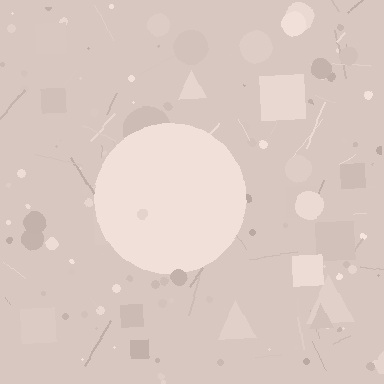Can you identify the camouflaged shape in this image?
The camouflaged shape is a circle.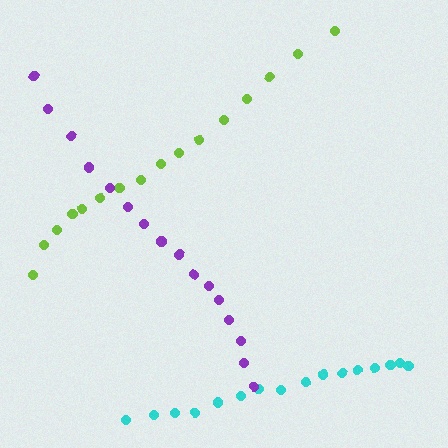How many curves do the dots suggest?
There are 3 distinct paths.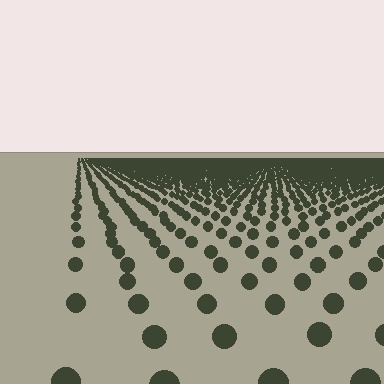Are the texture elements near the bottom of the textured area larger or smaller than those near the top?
Larger. Near the bottom, elements are closer to the viewer and appear at a bigger on-screen size.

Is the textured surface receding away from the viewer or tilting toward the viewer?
The surface is receding away from the viewer. Texture elements get smaller and denser toward the top.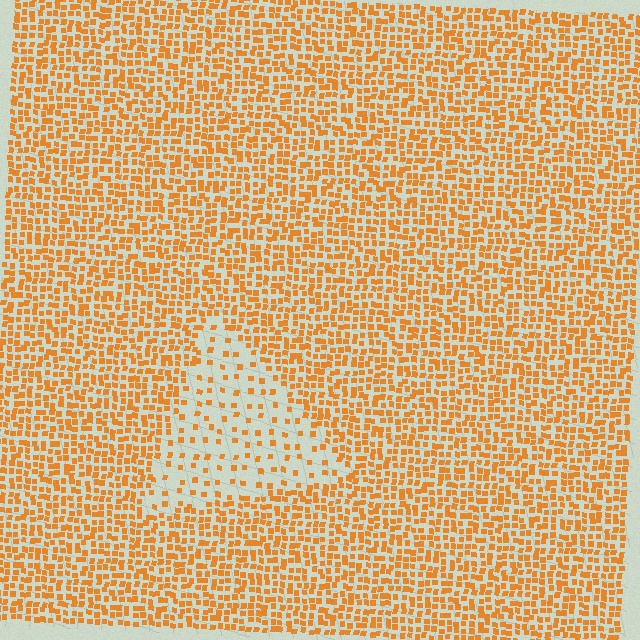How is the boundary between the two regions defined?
The boundary is defined by a change in element density (approximately 2.9x ratio). All elements are the same color, size, and shape.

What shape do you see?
I see a triangle.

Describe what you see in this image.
The image contains small orange elements arranged at two different densities. A triangle-shaped region is visible where the elements are less densely packed than the surrounding area.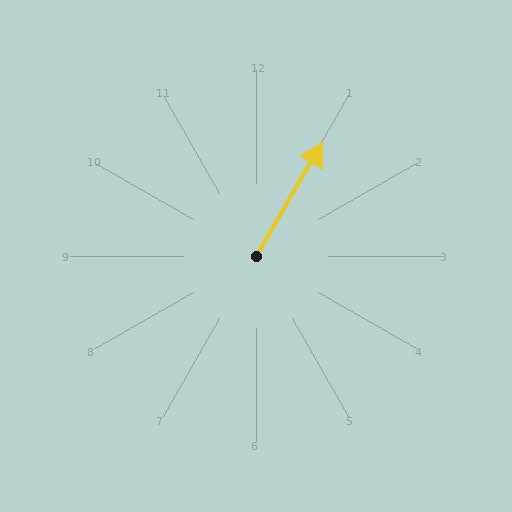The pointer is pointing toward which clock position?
Roughly 1 o'clock.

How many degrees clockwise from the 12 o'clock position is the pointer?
Approximately 30 degrees.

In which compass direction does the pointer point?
Northeast.